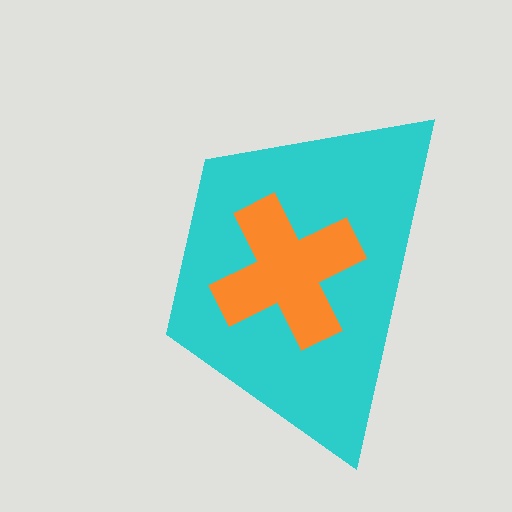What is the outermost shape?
The cyan trapezoid.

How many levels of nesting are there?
2.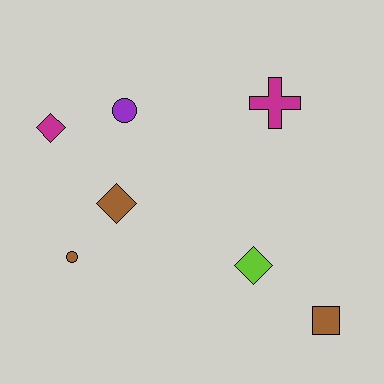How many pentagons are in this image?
There are no pentagons.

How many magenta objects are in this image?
There are 2 magenta objects.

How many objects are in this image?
There are 7 objects.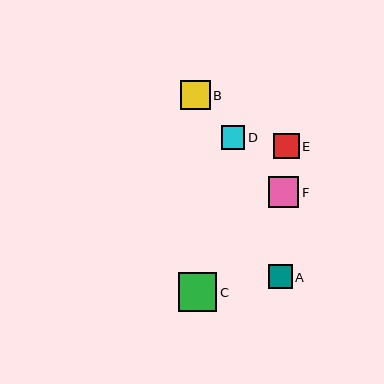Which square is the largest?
Square C is the largest with a size of approximately 39 pixels.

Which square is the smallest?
Square D is the smallest with a size of approximately 23 pixels.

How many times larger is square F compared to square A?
Square F is approximately 1.3 times the size of square A.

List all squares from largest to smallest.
From largest to smallest: C, F, B, E, A, D.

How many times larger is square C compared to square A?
Square C is approximately 1.6 times the size of square A.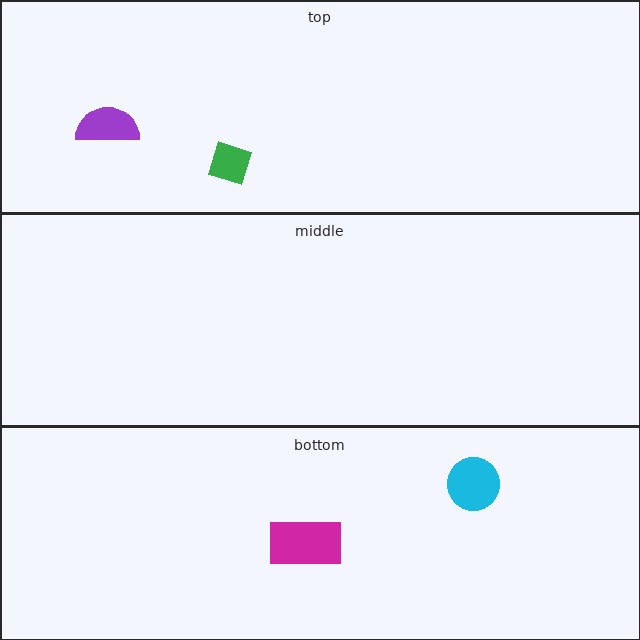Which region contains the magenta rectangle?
The bottom region.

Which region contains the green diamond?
The top region.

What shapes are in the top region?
The purple semicircle, the green diamond.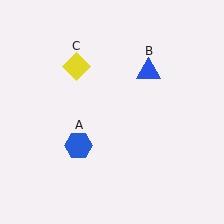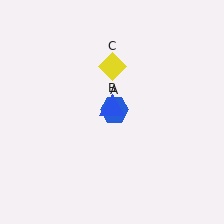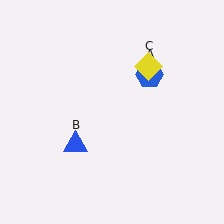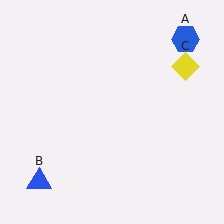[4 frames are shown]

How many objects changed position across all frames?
3 objects changed position: blue hexagon (object A), blue triangle (object B), yellow diamond (object C).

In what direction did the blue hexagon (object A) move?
The blue hexagon (object A) moved up and to the right.